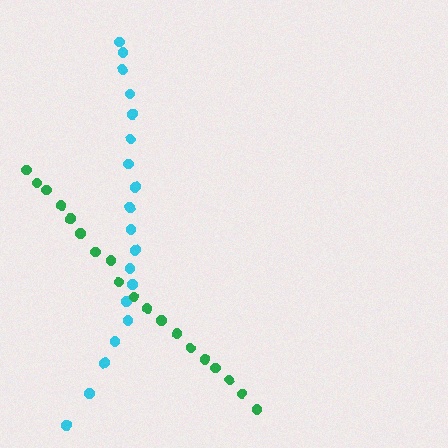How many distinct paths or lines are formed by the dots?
There are 2 distinct paths.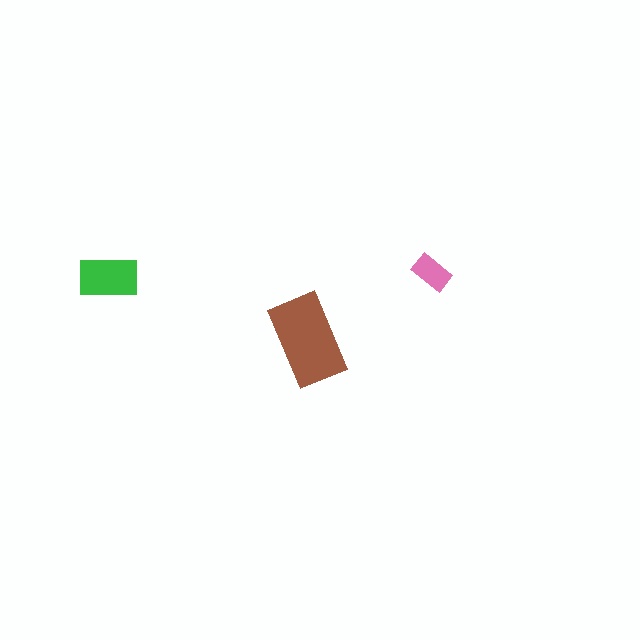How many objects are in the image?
There are 3 objects in the image.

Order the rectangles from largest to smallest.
the brown one, the green one, the pink one.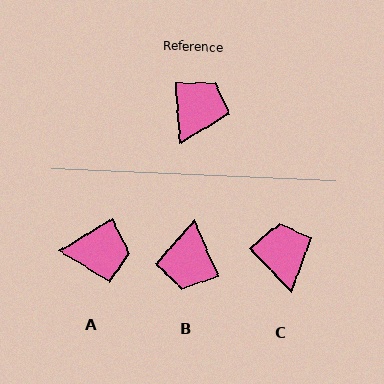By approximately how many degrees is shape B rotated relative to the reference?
Approximately 161 degrees clockwise.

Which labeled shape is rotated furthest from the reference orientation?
B, about 161 degrees away.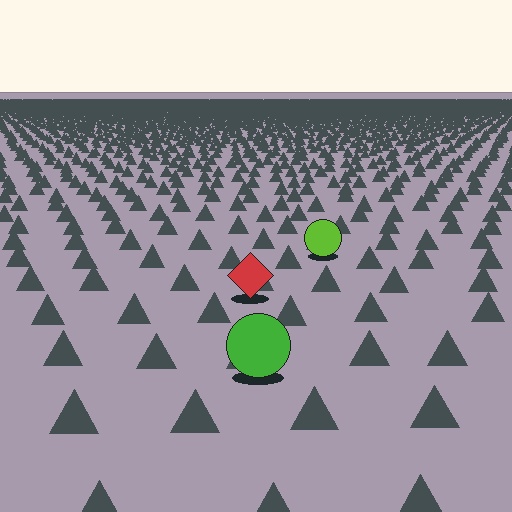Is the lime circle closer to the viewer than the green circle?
No. The green circle is closer — you can tell from the texture gradient: the ground texture is coarser near it.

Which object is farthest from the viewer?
The lime circle is farthest from the viewer. It appears smaller and the ground texture around it is denser.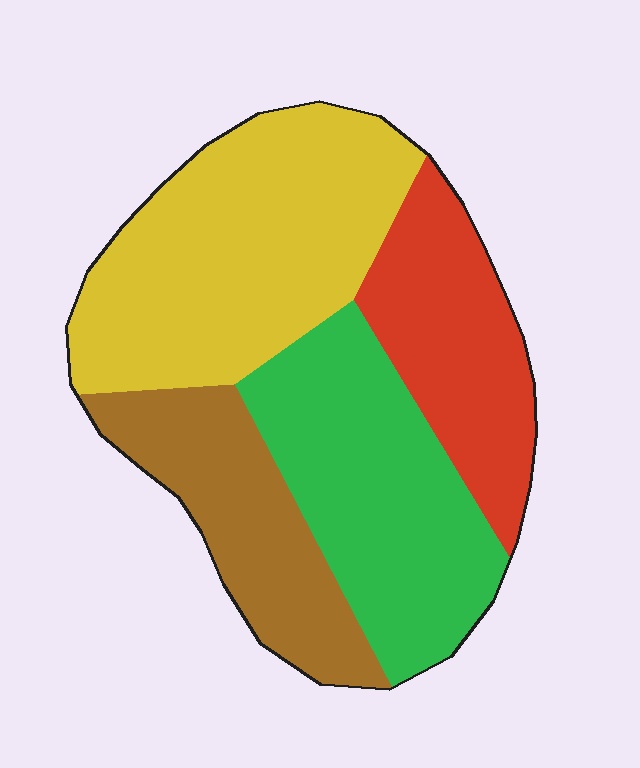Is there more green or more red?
Green.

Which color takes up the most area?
Yellow, at roughly 35%.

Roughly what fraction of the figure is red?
Red takes up about one fifth (1/5) of the figure.